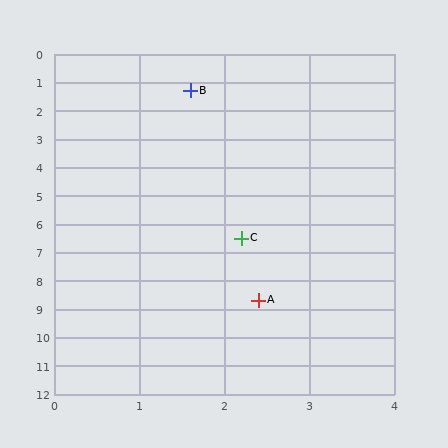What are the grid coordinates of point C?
Point C is at approximately (2.2, 6.5).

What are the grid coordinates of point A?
Point A is at approximately (2.4, 8.7).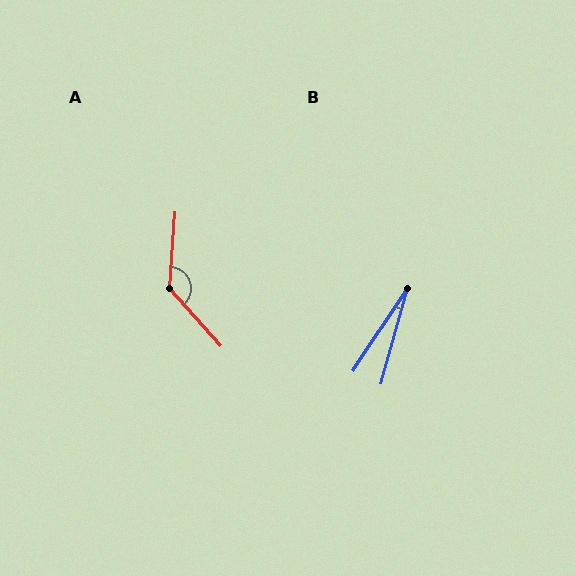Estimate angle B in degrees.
Approximately 18 degrees.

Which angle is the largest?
A, at approximately 135 degrees.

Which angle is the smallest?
B, at approximately 18 degrees.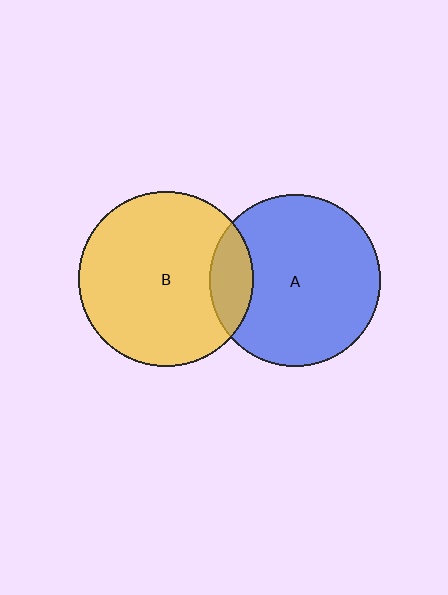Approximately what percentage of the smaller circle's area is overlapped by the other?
Approximately 15%.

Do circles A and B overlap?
Yes.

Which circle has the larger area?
Circle B (yellow).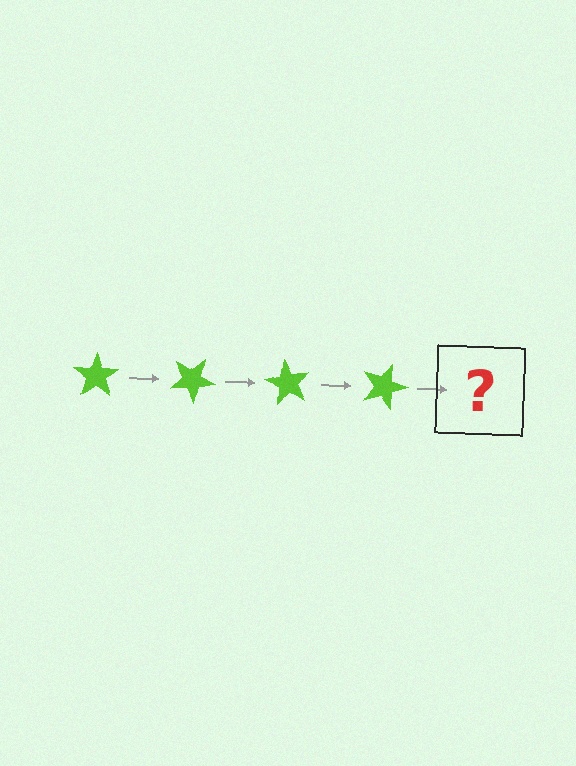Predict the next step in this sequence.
The next step is a lime star rotated 120 degrees.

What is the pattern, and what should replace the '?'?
The pattern is that the star rotates 30 degrees each step. The '?' should be a lime star rotated 120 degrees.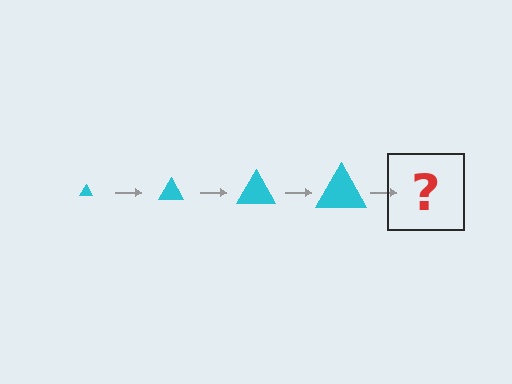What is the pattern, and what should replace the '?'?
The pattern is that the triangle gets progressively larger each step. The '?' should be a cyan triangle, larger than the previous one.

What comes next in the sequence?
The next element should be a cyan triangle, larger than the previous one.